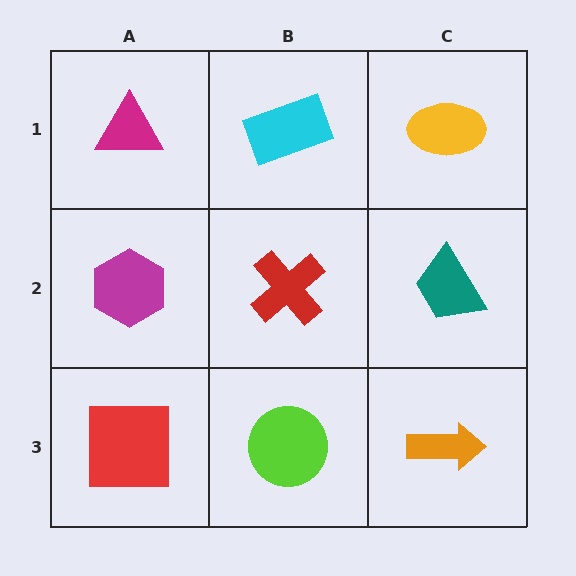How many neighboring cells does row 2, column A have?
3.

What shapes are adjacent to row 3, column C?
A teal trapezoid (row 2, column C), a lime circle (row 3, column B).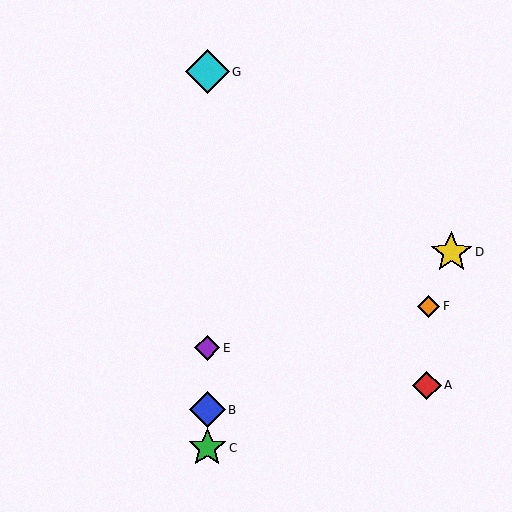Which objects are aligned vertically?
Objects B, C, E, G are aligned vertically.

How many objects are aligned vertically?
4 objects (B, C, E, G) are aligned vertically.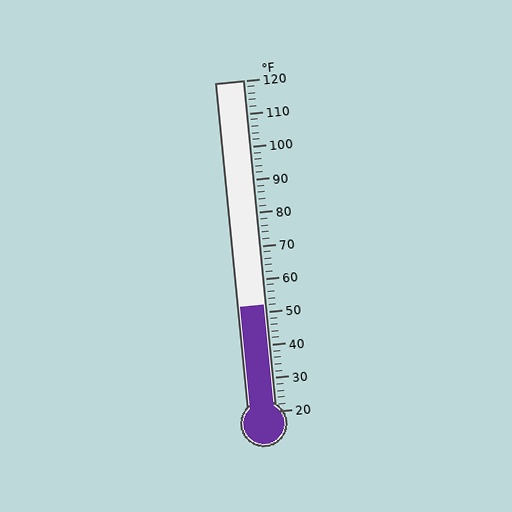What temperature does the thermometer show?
The thermometer shows approximately 52°F.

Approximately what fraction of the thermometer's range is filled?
The thermometer is filled to approximately 30% of its range.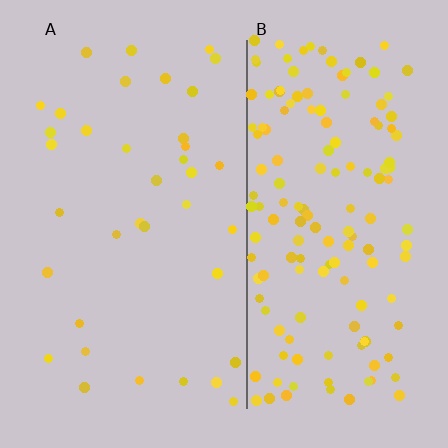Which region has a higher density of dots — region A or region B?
B (the right).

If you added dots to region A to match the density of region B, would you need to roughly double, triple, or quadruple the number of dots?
Approximately quadruple.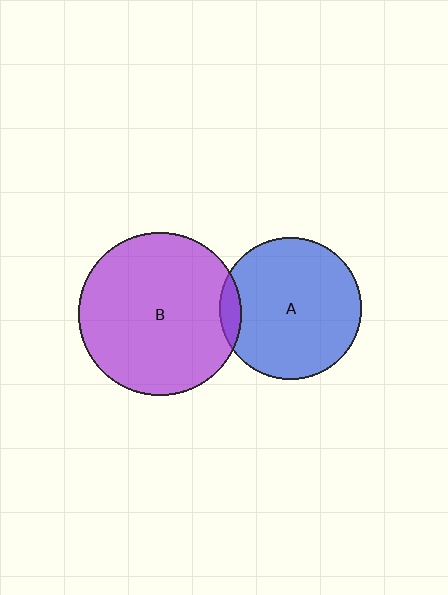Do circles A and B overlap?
Yes.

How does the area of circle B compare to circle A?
Approximately 1.3 times.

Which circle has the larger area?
Circle B (purple).